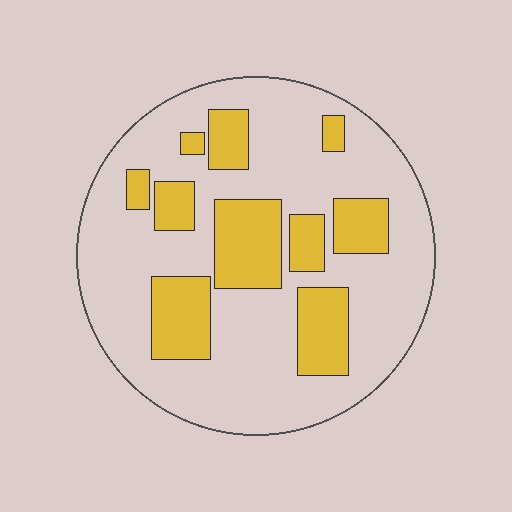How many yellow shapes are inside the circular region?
10.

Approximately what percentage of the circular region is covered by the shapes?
Approximately 25%.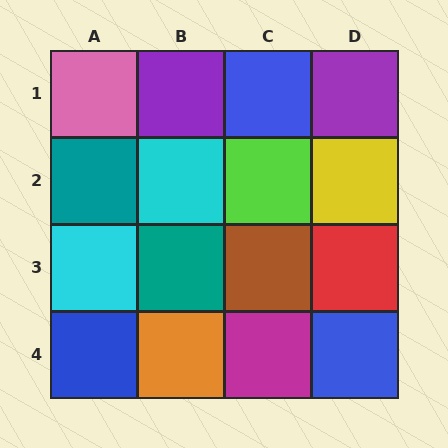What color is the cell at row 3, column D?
Red.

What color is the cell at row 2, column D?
Yellow.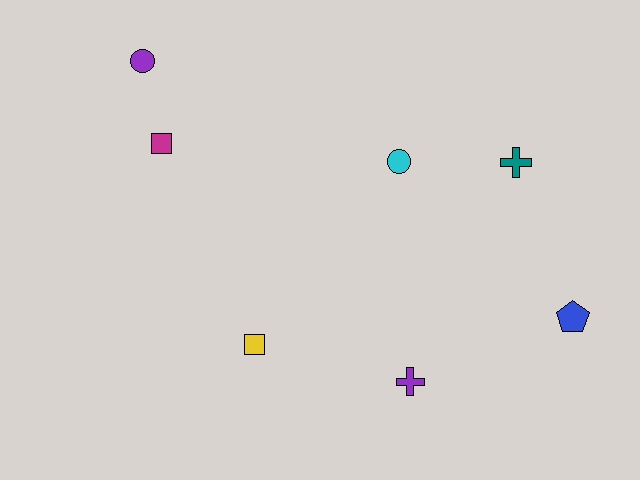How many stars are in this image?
There are no stars.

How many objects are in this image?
There are 7 objects.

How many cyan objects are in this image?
There is 1 cyan object.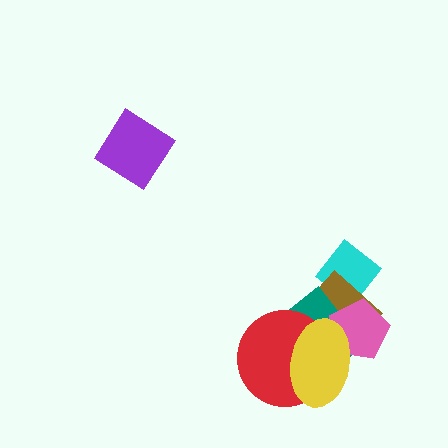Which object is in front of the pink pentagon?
The yellow ellipse is in front of the pink pentagon.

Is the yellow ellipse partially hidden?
No, no other shape covers it.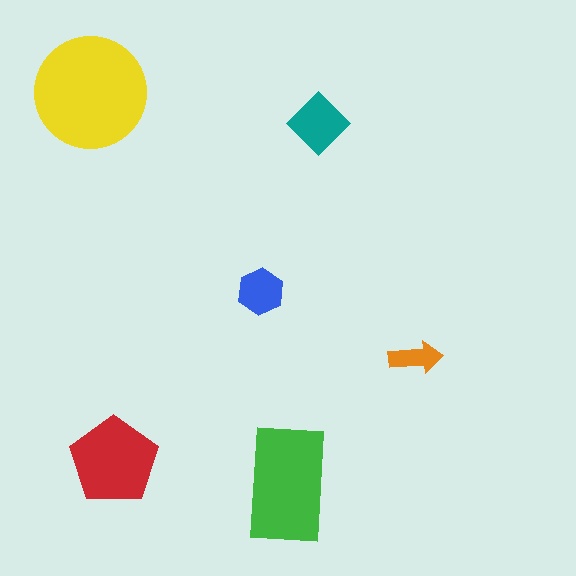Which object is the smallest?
The orange arrow.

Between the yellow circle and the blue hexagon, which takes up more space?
The yellow circle.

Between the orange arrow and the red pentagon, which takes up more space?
The red pentagon.